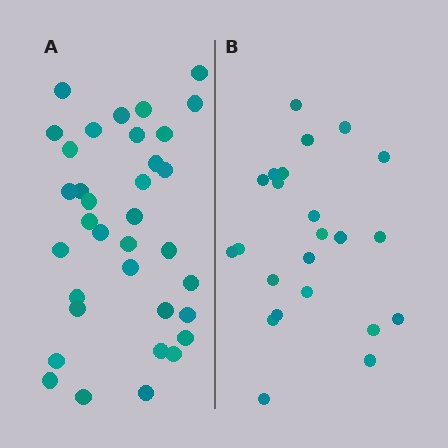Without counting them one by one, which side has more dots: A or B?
Region A (the left region) has more dots.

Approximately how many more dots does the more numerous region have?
Region A has roughly 12 or so more dots than region B.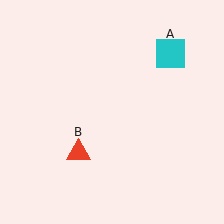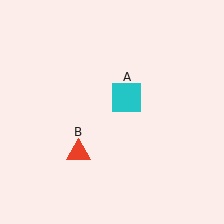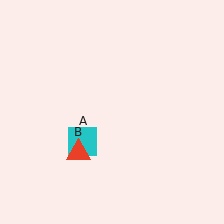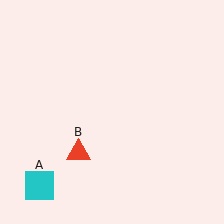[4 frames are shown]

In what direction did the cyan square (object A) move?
The cyan square (object A) moved down and to the left.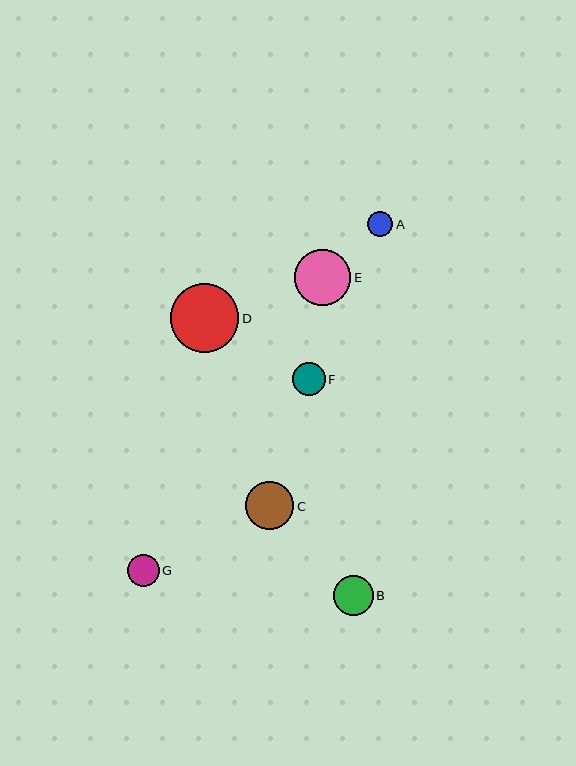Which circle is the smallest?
Circle A is the smallest with a size of approximately 25 pixels.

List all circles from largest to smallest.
From largest to smallest: D, E, C, B, F, G, A.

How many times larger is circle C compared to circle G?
Circle C is approximately 1.5 times the size of circle G.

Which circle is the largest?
Circle D is the largest with a size of approximately 68 pixels.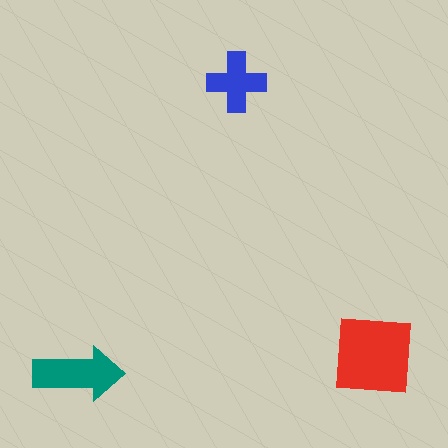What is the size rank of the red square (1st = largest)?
1st.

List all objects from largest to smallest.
The red square, the teal arrow, the blue cross.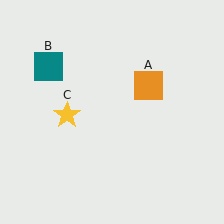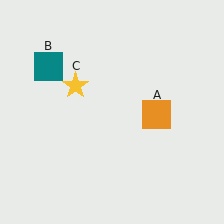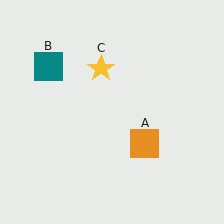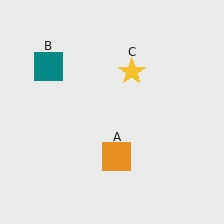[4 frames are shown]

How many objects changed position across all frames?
2 objects changed position: orange square (object A), yellow star (object C).